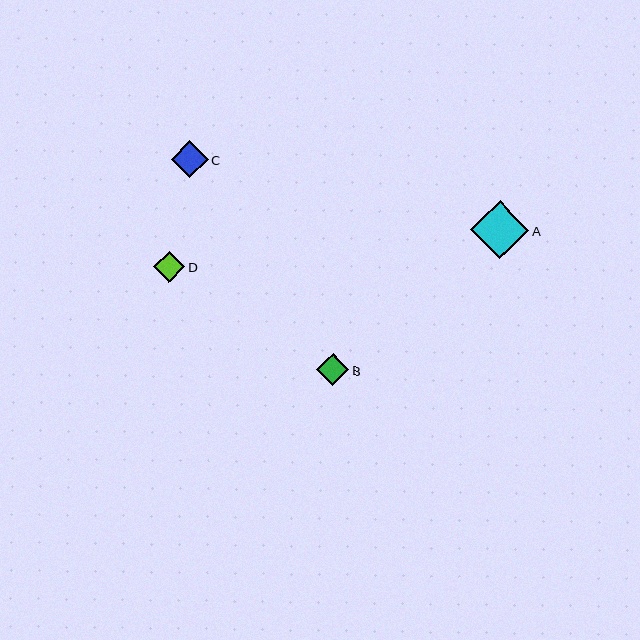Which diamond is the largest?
Diamond A is the largest with a size of approximately 58 pixels.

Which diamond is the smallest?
Diamond D is the smallest with a size of approximately 31 pixels.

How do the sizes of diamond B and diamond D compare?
Diamond B and diamond D are approximately the same size.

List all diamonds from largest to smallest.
From largest to smallest: A, C, B, D.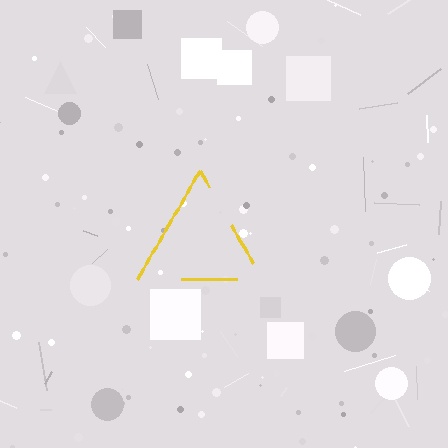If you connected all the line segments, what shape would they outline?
They would outline a triangle.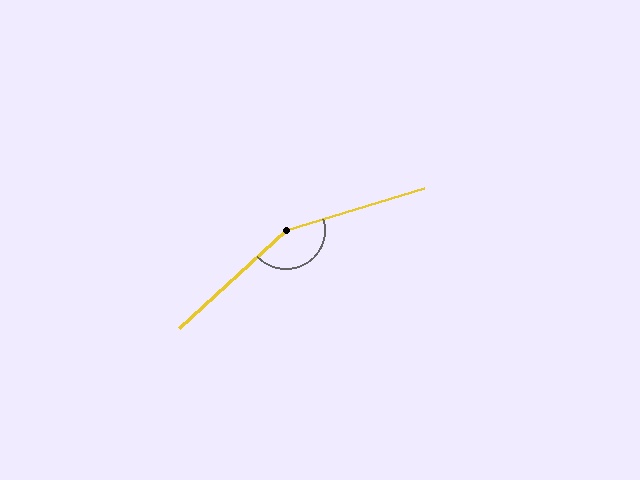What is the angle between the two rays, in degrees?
Approximately 154 degrees.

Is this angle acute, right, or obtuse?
It is obtuse.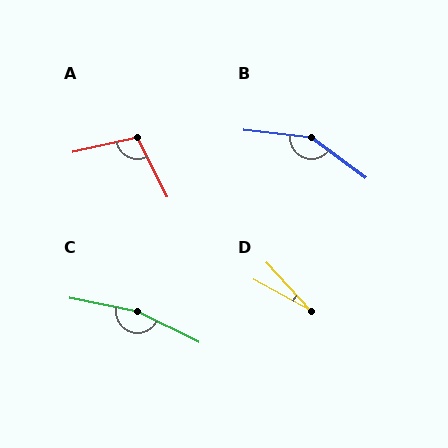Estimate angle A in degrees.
Approximately 104 degrees.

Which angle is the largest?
C, at approximately 165 degrees.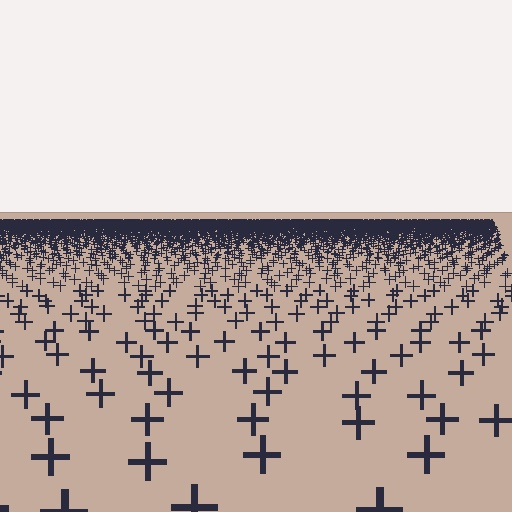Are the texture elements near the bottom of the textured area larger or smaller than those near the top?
Larger. Near the bottom, elements are closer to the viewer and appear at a bigger on-screen size.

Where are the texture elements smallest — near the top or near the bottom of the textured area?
Near the top.